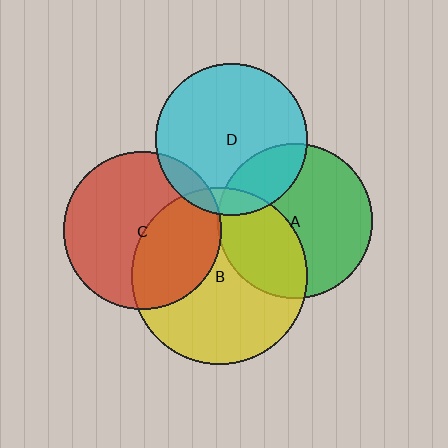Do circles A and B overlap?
Yes.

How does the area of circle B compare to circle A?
Approximately 1.3 times.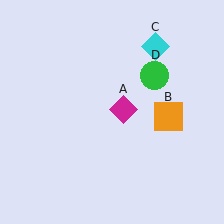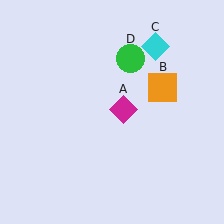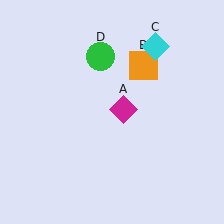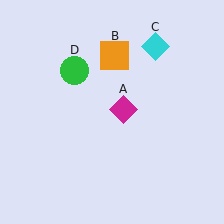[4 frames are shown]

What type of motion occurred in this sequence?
The orange square (object B), green circle (object D) rotated counterclockwise around the center of the scene.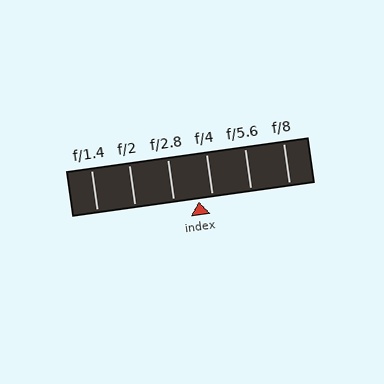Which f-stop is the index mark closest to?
The index mark is closest to f/4.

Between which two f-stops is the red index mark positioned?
The index mark is between f/2.8 and f/4.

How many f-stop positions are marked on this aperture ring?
There are 6 f-stop positions marked.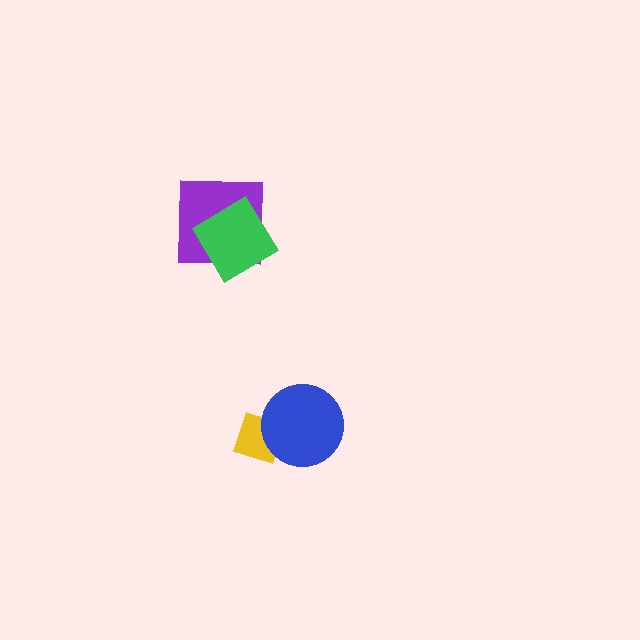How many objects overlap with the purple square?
1 object overlaps with the purple square.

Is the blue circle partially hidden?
No, no other shape covers it.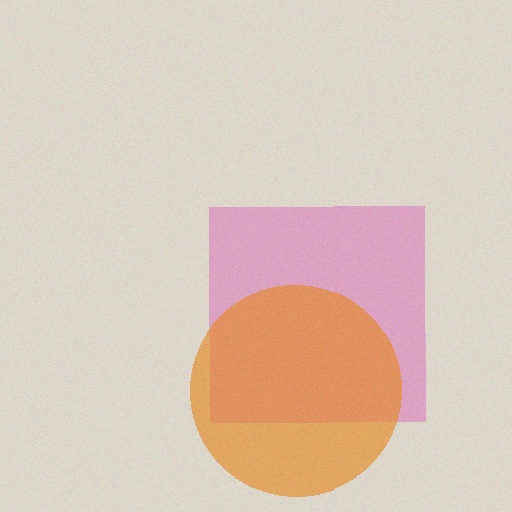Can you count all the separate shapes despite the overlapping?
Yes, there are 2 separate shapes.